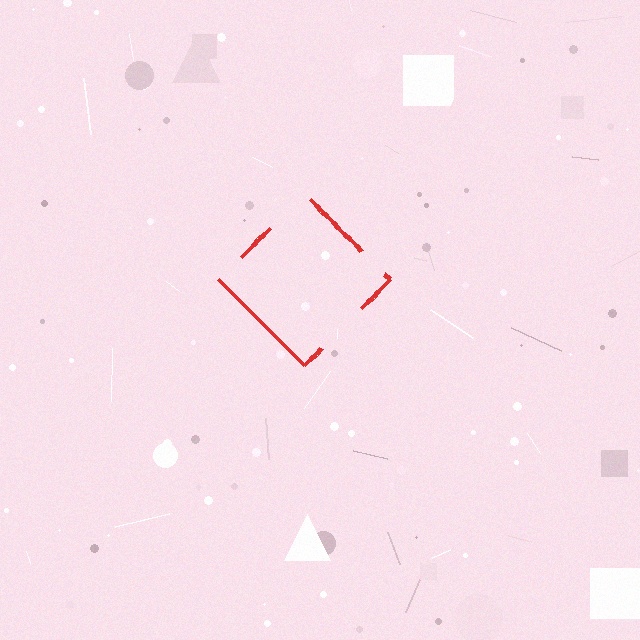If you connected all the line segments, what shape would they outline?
They would outline a diamond.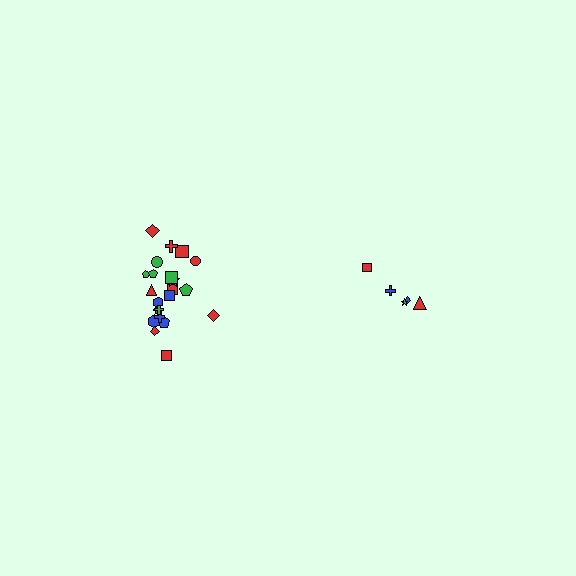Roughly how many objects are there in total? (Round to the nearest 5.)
Roughly 25 objects in total.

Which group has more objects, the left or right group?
The left group.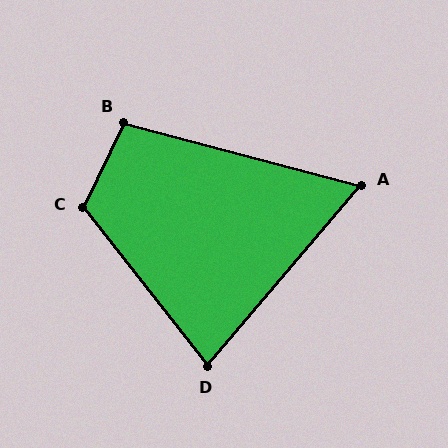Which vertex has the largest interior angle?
C, at approximately 116 degrees.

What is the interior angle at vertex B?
Approximately 101 degrees (obtuse).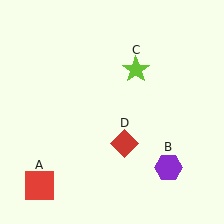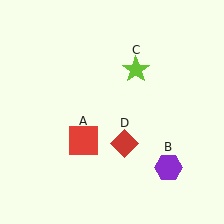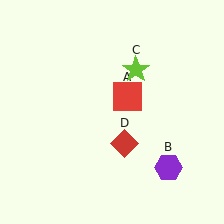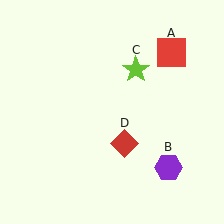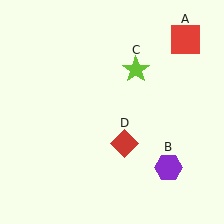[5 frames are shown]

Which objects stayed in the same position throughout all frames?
Purple hexagon (object B) and lime star (object C) and red diamond (object D) remained stationary.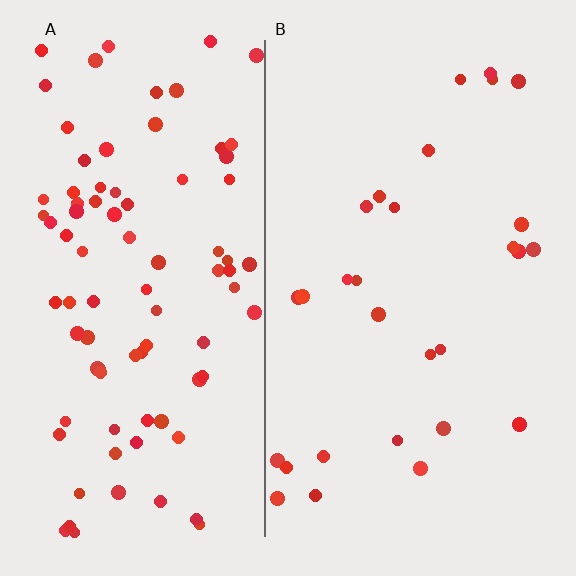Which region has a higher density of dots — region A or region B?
A (the left).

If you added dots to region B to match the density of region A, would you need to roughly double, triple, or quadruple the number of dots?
Approximately triple.